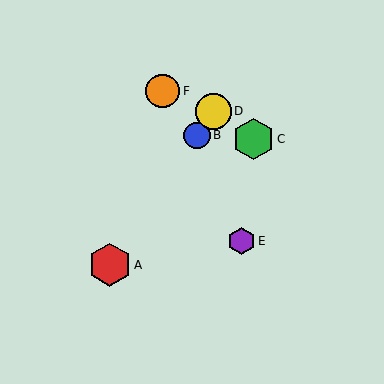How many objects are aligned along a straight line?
3 objects (A, B, D) are aligned along a straight line.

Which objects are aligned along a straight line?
Objects A, B, D are aligned along a straight line.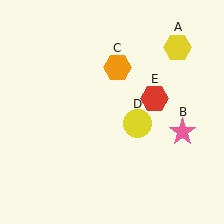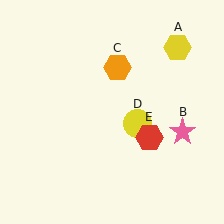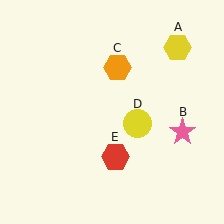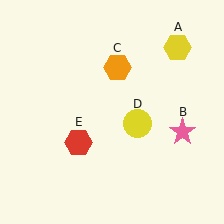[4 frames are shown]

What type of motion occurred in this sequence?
The red hexagon (object E) rotated clockwise around the center of the scene.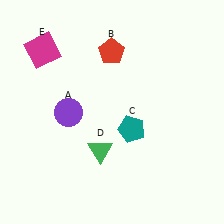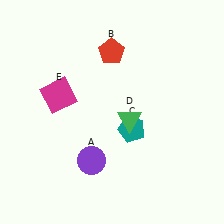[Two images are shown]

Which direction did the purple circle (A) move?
The purple circle (A) moved down.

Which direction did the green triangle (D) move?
The green triangle (D) moved up.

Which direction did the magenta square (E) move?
The magenta square (E) moved down.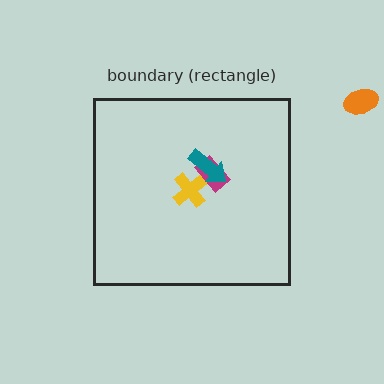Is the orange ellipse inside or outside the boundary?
Outside.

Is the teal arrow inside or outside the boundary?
Inside.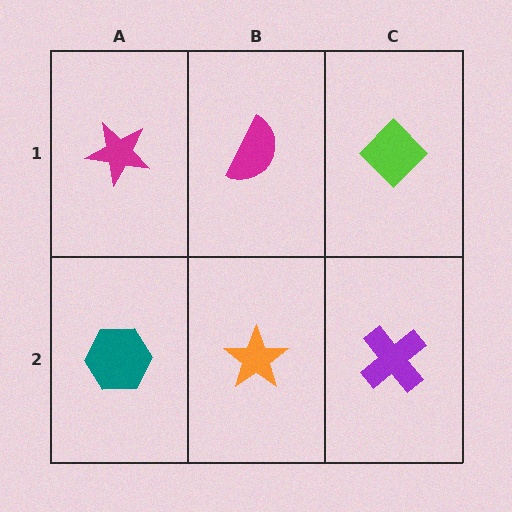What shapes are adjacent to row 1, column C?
A purple cross (row 2, column C), a magenta semicircle (row 1, column B).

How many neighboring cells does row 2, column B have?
3.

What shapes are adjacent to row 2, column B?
A magenta semicircle (row 1, column B), a teal hexagon (row 2, column A), a purple cross (row 2, column C).